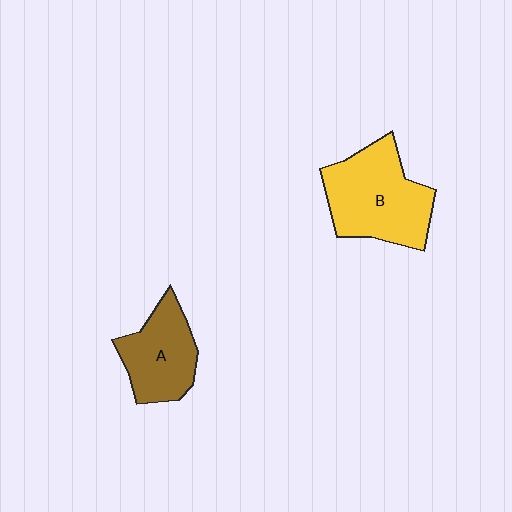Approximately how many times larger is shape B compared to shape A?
Approximately 1.4 times.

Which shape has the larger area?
Shape B (yellow).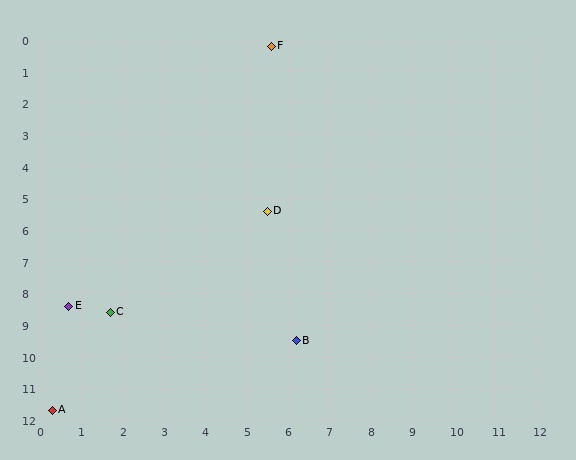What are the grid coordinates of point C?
Point C is at approximately (1.7, 8.6).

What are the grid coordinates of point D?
Point D is at approximately (5.5, 5.4).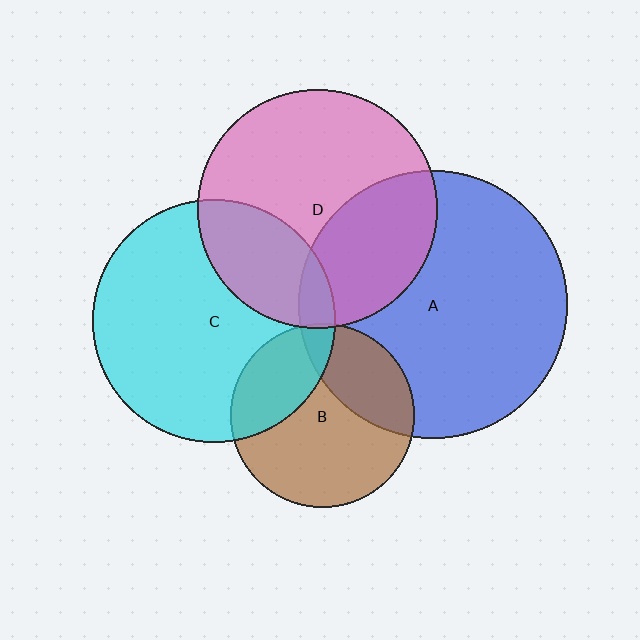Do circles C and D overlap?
Yes.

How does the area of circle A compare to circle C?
Approximately 1.2 times.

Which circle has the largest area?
Circle A (blue).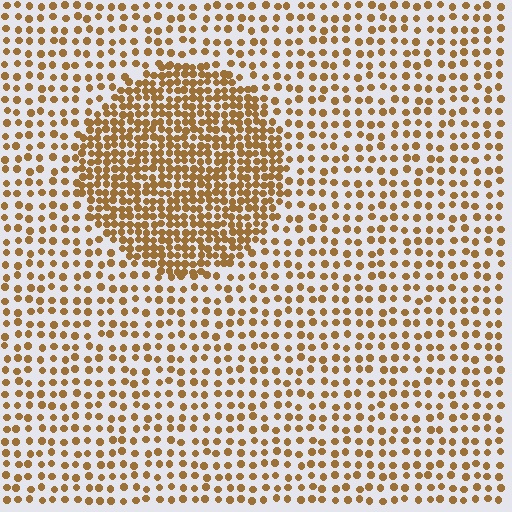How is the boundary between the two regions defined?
The boundary is defined by a change in element density (approximately 2.2x ratio). All elements are the same color, size, and shape.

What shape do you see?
I see a circle.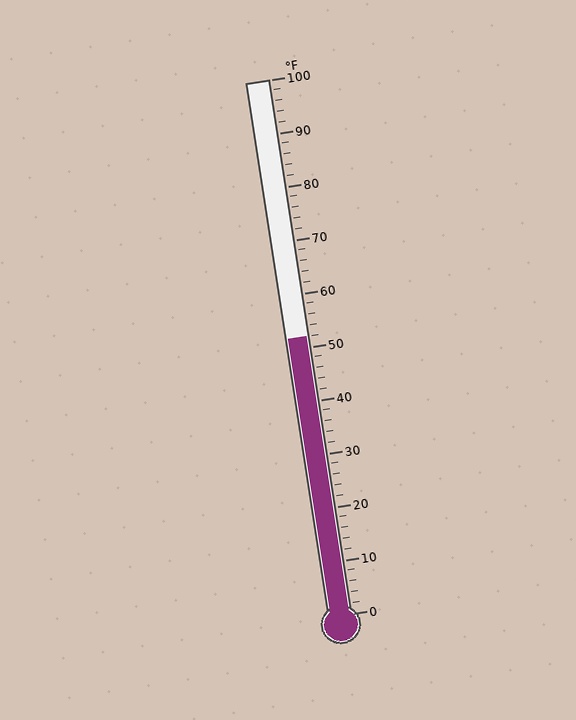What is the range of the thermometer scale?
The thermometer scale ranges from 0°F to 100°F.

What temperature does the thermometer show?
The thermometer shows approximately 52°F.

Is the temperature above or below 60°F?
The temperature is below 60°F.